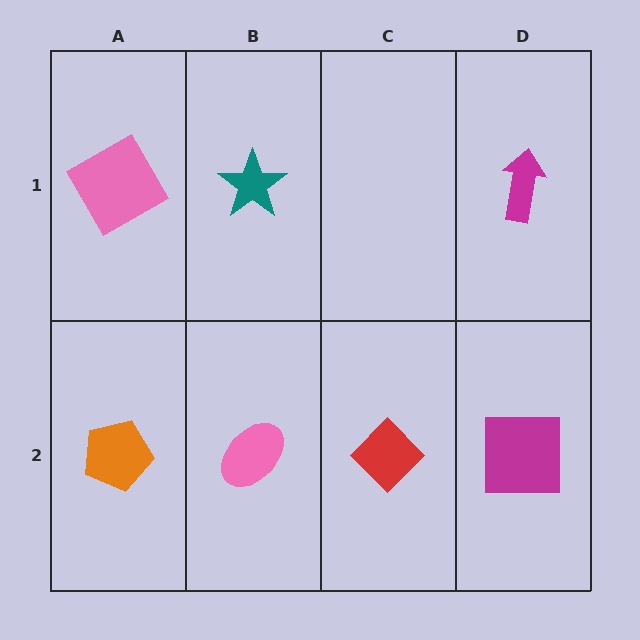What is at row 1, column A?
A pink square.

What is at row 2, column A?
An orange pentagon.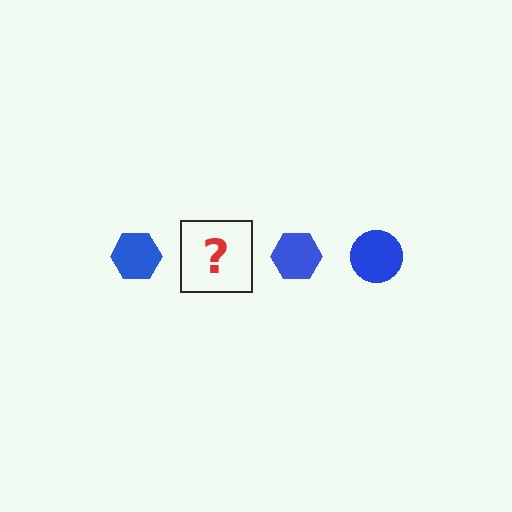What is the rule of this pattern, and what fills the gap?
The rule is that the pattern cycles through hexagon, circle shapes in blue. The gap should be filled with a blue circle.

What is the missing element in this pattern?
The missing element is a blue circle.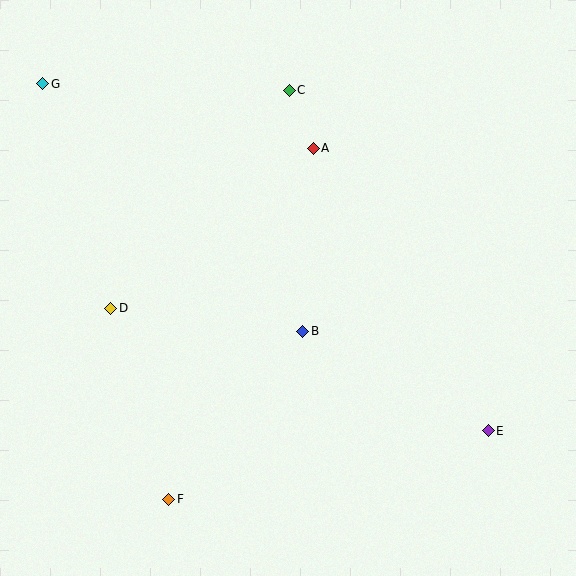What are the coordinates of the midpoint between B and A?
The midpoint between B and A is at (308, 240).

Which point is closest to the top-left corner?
Point G is closest to the top-left corner.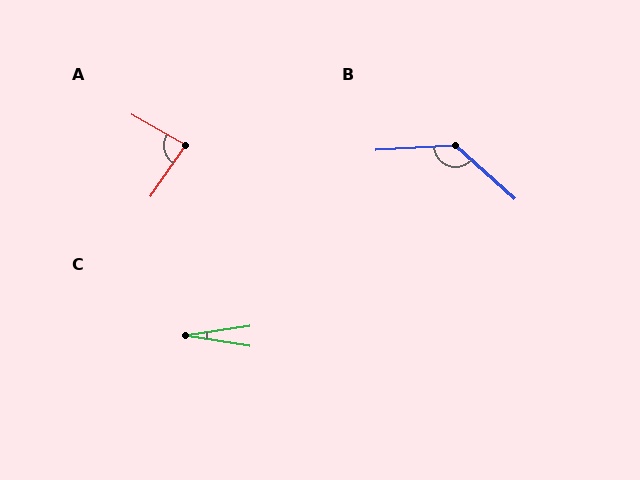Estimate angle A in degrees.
Approximately 85 degrees.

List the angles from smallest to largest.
C (18°), A (85°), B (135°).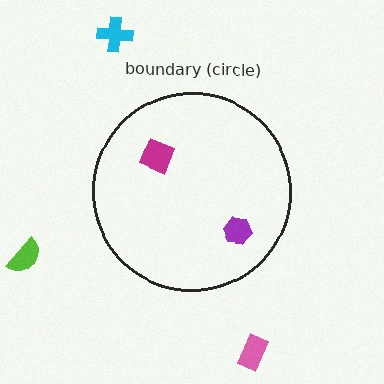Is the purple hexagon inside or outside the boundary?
Inside.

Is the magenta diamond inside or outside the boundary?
Inside.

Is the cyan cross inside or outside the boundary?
Outside.